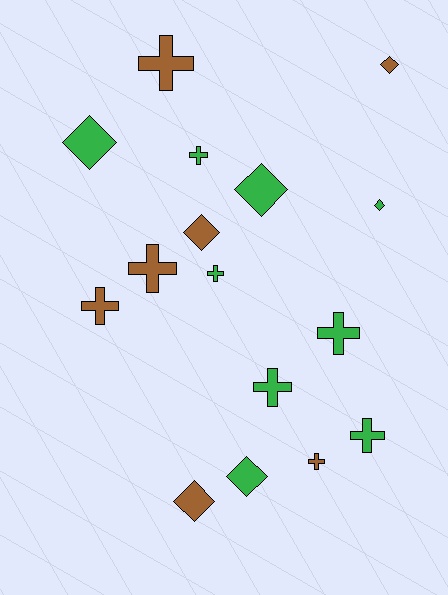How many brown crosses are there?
There are 4 brown crosses.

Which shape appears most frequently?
Cross, with 9 objects.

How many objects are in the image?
There are 16 objects.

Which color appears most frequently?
Green, with 9 objects.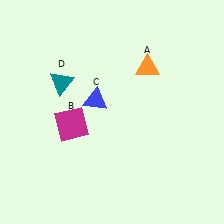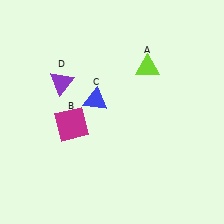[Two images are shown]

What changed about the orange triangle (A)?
In Image 1, A is orange. In Image 2, it changed to lime.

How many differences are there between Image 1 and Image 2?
There are 2 differences between the two images.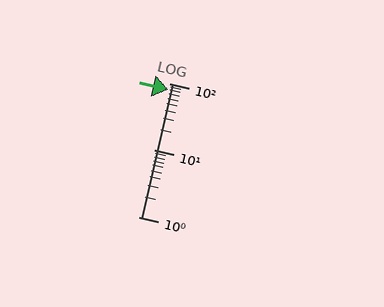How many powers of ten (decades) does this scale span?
The scale spans 2 decades, from 1 to 100.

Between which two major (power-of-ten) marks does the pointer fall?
The pointer is between 10 and 100.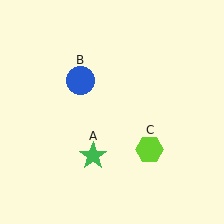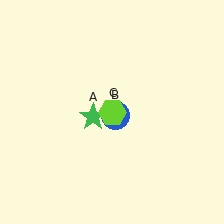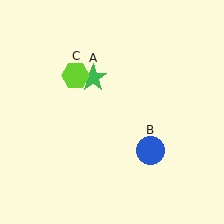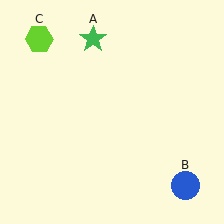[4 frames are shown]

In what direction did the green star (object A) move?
The green star (object A) moved up.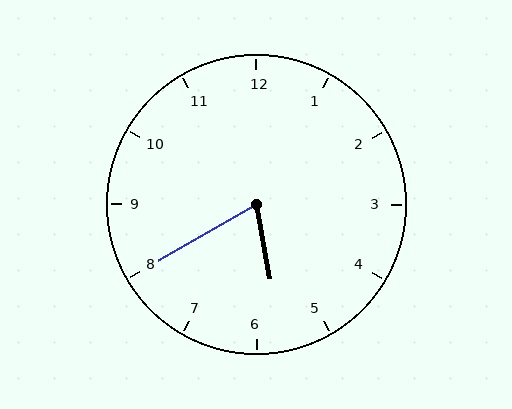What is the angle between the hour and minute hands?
Approximately 70 degrees.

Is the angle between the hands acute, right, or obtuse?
It is acute.